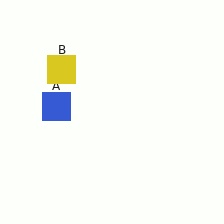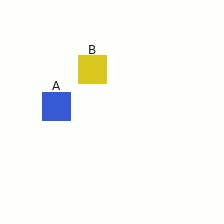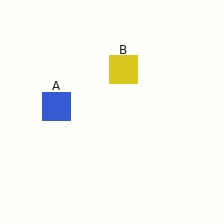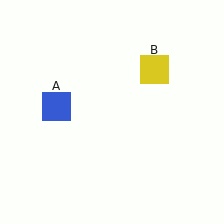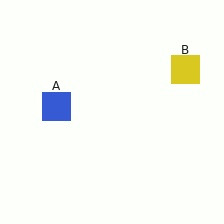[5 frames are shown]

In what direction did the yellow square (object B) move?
The yellow square (object B) moved right.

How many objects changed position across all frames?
1 object changed position: yellow square (object B).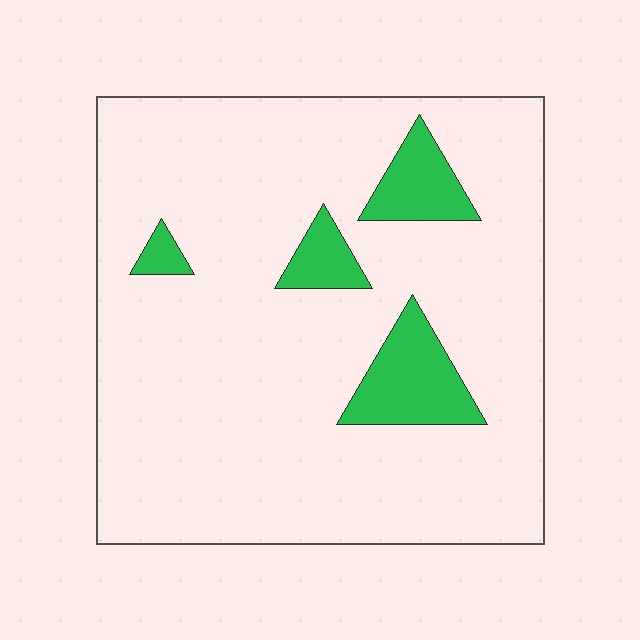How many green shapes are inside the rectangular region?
4.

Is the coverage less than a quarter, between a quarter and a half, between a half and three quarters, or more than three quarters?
Less than a quarter.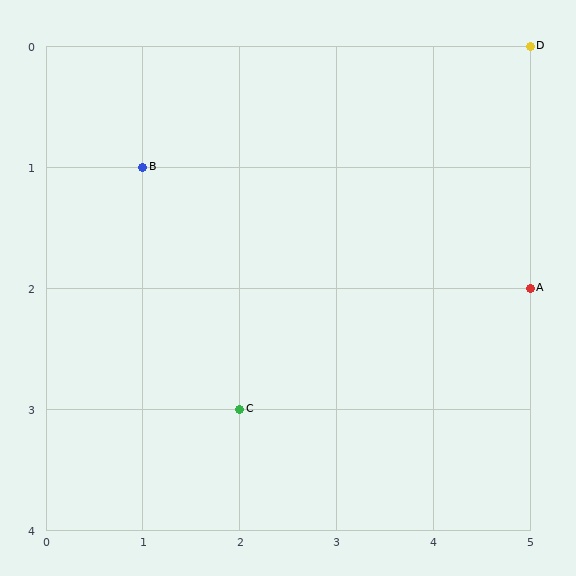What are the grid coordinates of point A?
Point A is at grid coordinates (5, 2).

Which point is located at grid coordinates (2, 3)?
Point C is at (2, 3).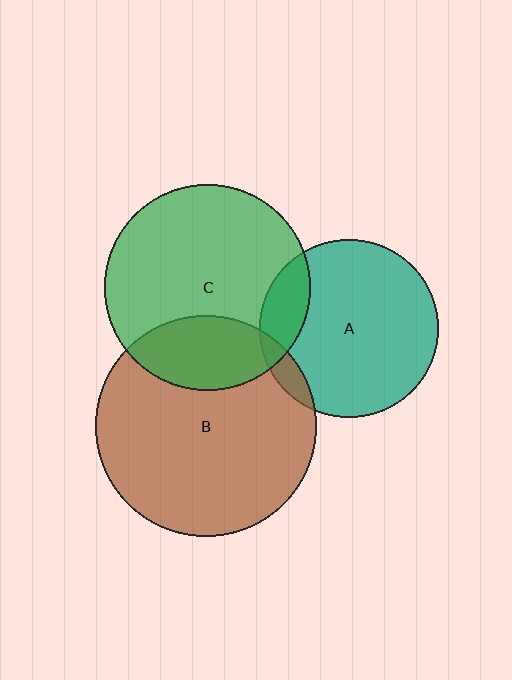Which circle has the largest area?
Circle B (brown).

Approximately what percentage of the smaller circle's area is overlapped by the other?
Approximately 15%.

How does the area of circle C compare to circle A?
Approximately 1.3 times.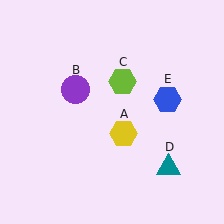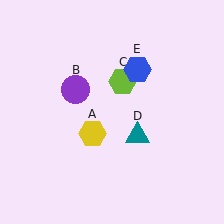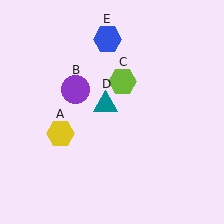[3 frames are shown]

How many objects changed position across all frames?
3 objects changed position: yellow hexagon (object A), teal triangle (object D), blue hexagon (object E).